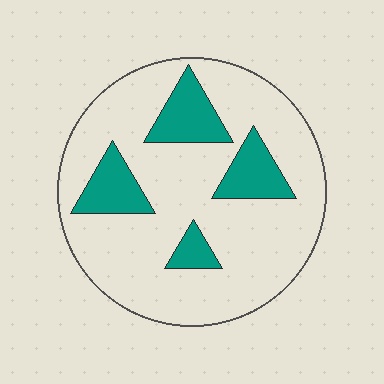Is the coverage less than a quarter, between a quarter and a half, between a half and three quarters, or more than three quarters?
Less than a quarter.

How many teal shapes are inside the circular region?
4.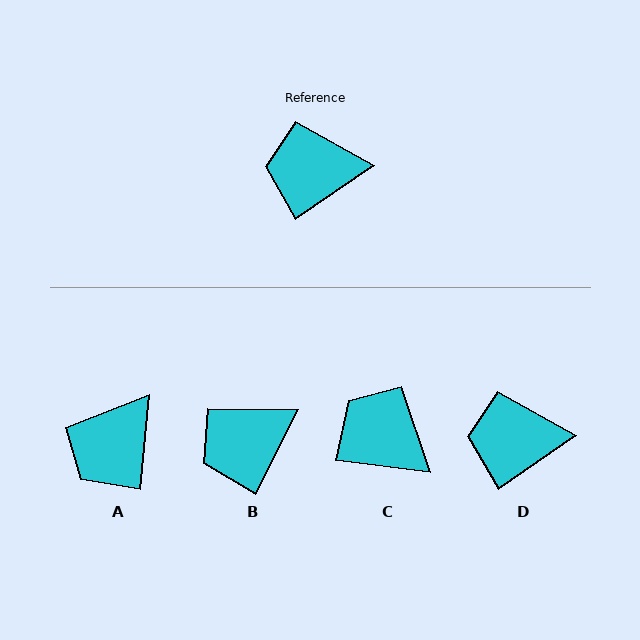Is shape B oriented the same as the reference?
No, it is off by about 29 degrees.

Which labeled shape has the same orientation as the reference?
D.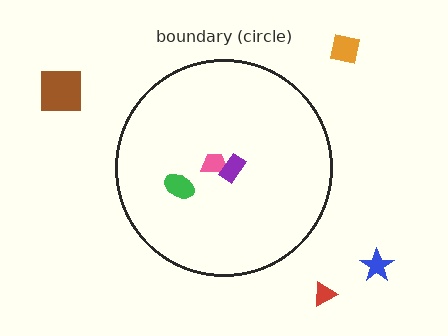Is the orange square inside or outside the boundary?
Outside.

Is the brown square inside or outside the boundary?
Outside.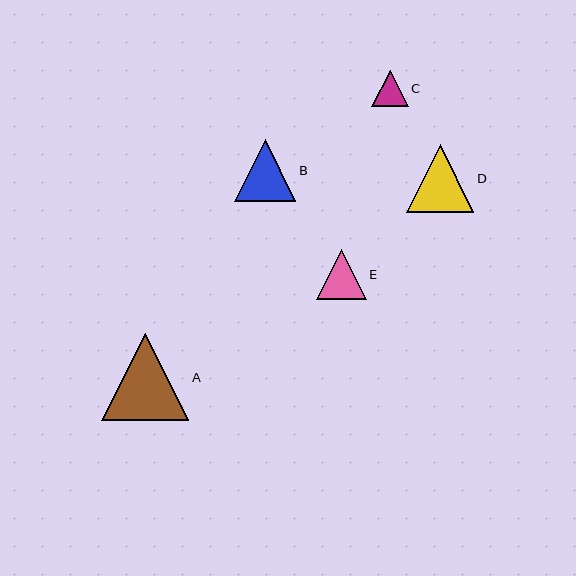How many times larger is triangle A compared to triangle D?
Triangle A is approximately 1.3 times the size of triangle D.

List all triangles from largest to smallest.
From largest to smallest: A, D, B, E, C.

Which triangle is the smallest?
Triangle C is the smallest with a size of approximately 36 pixels.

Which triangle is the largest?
Triangle A is the largest with a size of approximately 87 pixels.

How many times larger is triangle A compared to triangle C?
Triangle A is approximately 2.4 times the size of triangle C.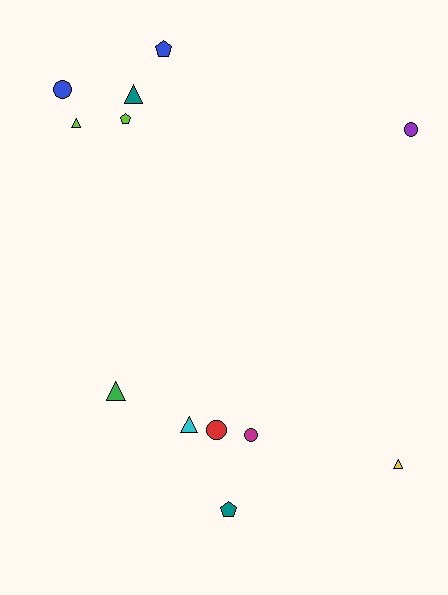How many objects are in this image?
There are 12 objects.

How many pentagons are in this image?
There are 3 pentagons.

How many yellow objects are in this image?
There is 1 yellow object.